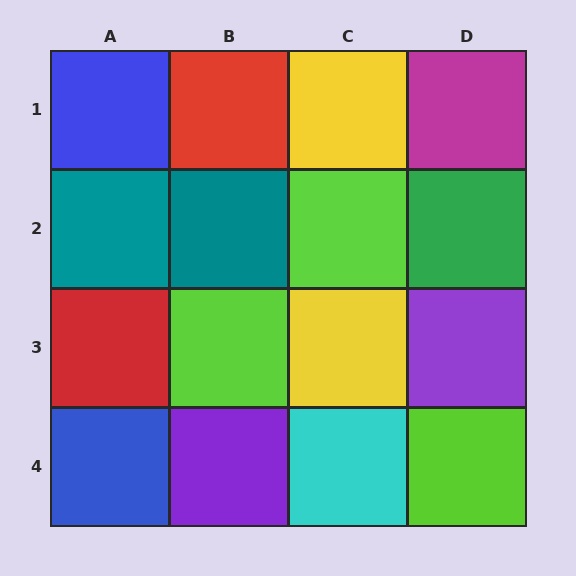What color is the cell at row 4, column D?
Lime.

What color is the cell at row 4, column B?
Purple.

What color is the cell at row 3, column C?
Yellow.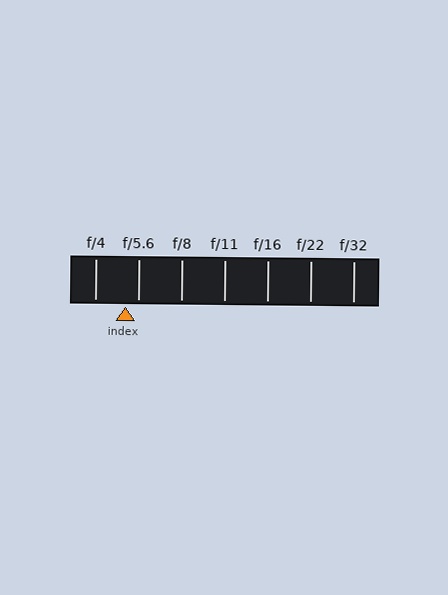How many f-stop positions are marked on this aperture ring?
There are 7 f-stop positions marked.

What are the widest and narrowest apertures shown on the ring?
The widest aperture shown is f/4 and the narrowest is f/32.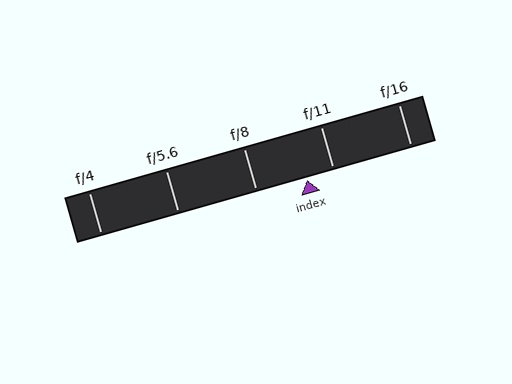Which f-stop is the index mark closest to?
The index mark is closest to f/11.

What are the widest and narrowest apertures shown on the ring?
The widest aperture shown is f/4 and the narrowest is f/16.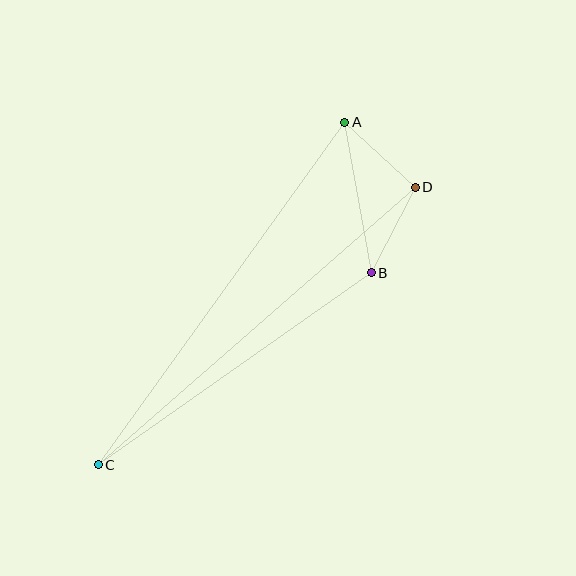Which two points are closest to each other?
Points A and D are closest to each other.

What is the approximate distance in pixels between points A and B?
The distance between A and B is approximately 153 pixels.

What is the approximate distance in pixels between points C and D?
The distance between C and D is approximately 422 pixels.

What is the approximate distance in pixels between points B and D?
The distance between B and D is approximately 96 pixels.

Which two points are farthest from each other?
Points A and C are farthest from each other.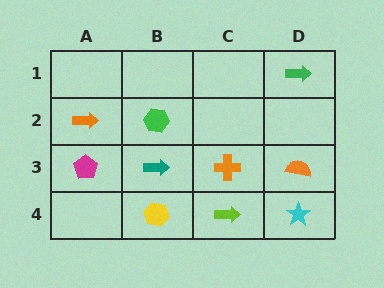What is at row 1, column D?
A green arrow.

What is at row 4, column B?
A yellow hexagon.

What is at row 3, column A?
A magenta pentagon.